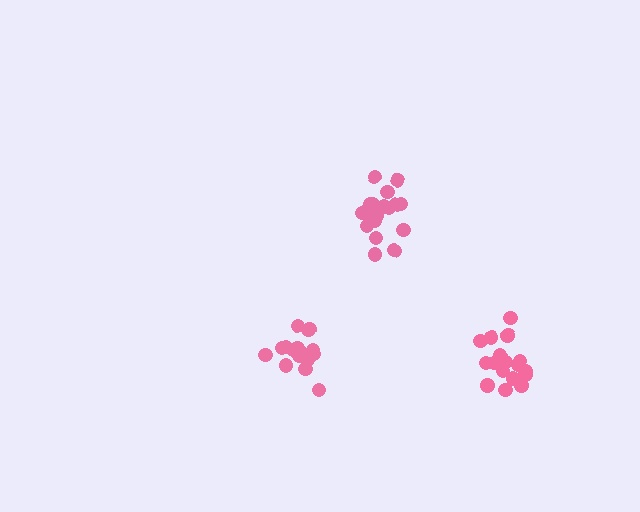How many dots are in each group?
Group 1: 20 dots, Group 2: 20 dots, Group 3: 16 dots (56 total).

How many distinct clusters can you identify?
There are 3 distinct clusters.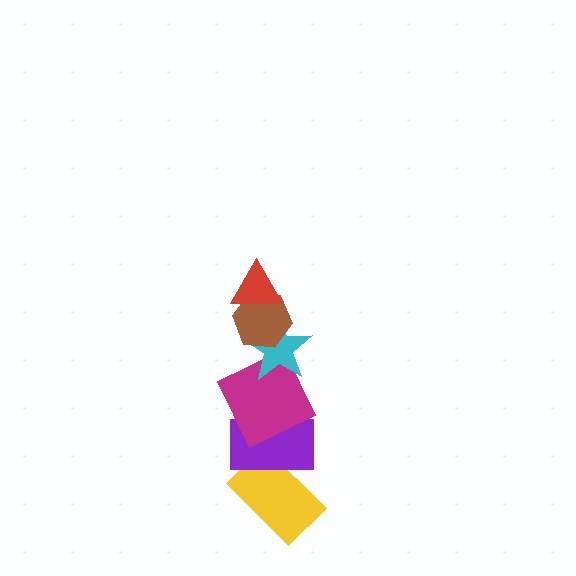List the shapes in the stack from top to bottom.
From top to bottom: the red triangle, the brown hexagon, the cyan star, the magenta square, the purple rectangle, the yellow rectangle.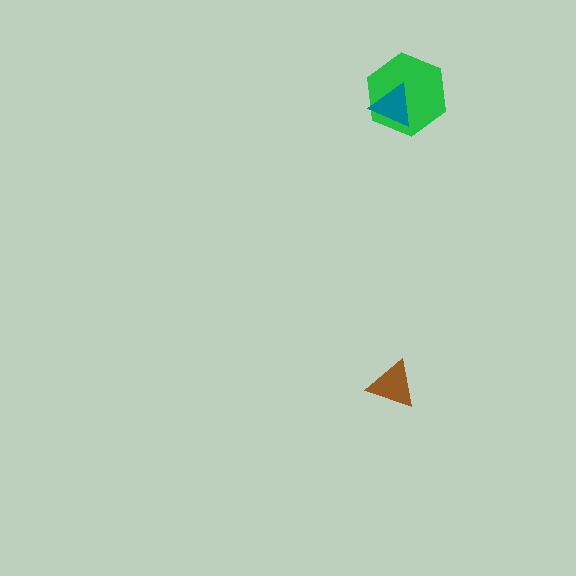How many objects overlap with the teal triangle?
1 object overlaps with the teal triangle.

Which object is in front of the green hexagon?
The teal triangle is in front of the green hexagon.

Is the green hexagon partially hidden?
Yes, it is partially covered by another shape.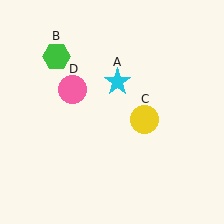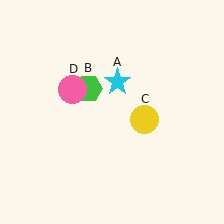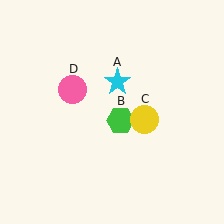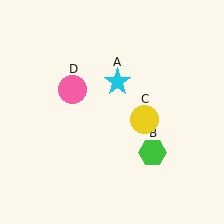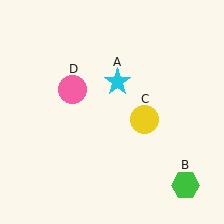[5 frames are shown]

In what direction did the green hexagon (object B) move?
The green hexagon (object B) moved down and to the right.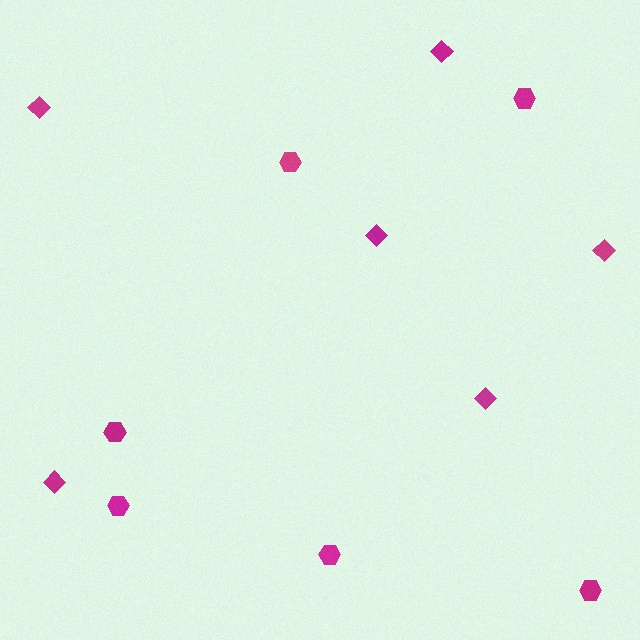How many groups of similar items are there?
There are 2 groups: one group of diamonds (6) and one group of hexagons (6).